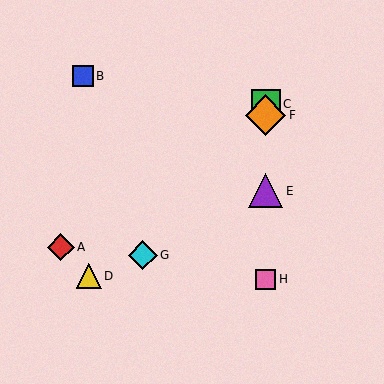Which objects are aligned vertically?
Objects C, E, F, H are aligned vertically.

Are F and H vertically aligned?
Yes, both are at x≈266.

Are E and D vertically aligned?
No, E is at x≈266 and D is at x≈89.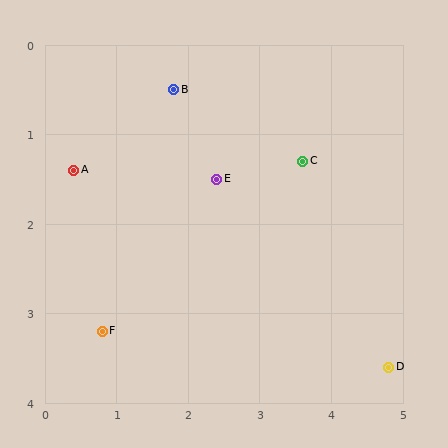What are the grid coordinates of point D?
Point D is at approximately (4.8, 3.6).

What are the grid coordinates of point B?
Point B is at approximately (1.8, 0.5).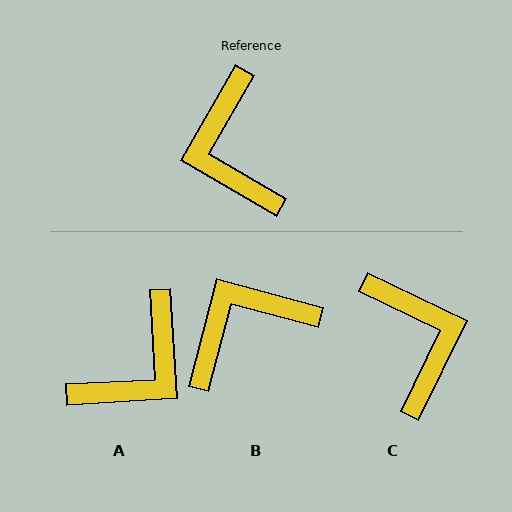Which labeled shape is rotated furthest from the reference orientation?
C, about 176 degrees away.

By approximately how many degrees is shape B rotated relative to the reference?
Approximately 75 degrees clockwise.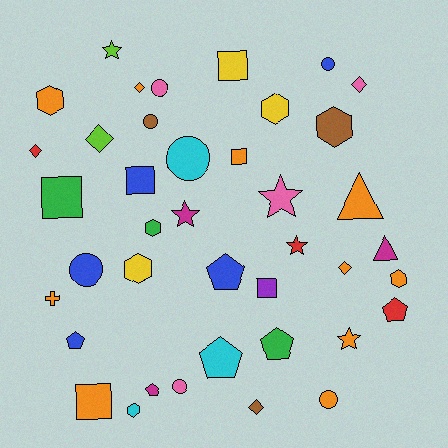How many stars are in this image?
There are 5 stars.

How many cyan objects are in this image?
There are 3 cyan objects.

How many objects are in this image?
There are 40 objects.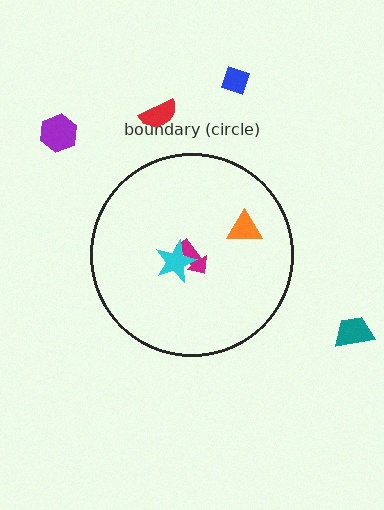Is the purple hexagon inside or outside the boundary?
Outside.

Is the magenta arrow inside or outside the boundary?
Inside.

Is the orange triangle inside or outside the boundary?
Inside.